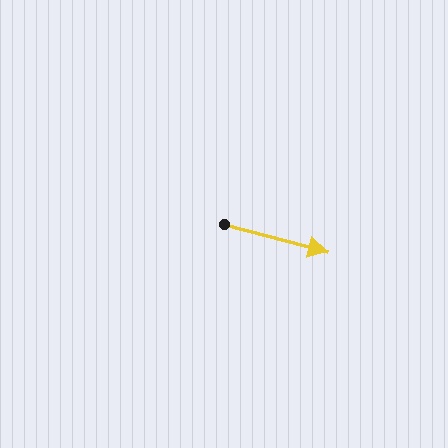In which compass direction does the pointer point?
East.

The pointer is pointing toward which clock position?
Roughly 4 o'clock.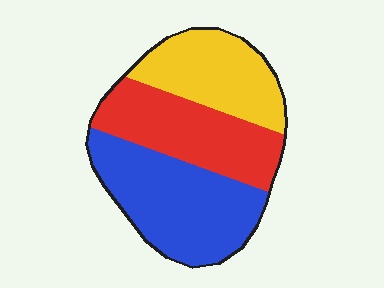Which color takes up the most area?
Blue, at roughly 40%.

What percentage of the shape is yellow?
Yellow takes up between a quarter and a half of the shape.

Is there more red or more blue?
Blue.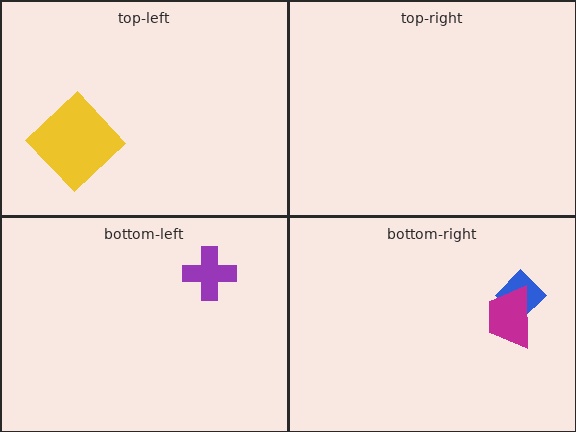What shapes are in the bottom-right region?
The blue diamond, the magenta trapezoid.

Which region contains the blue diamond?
The bottom-right region.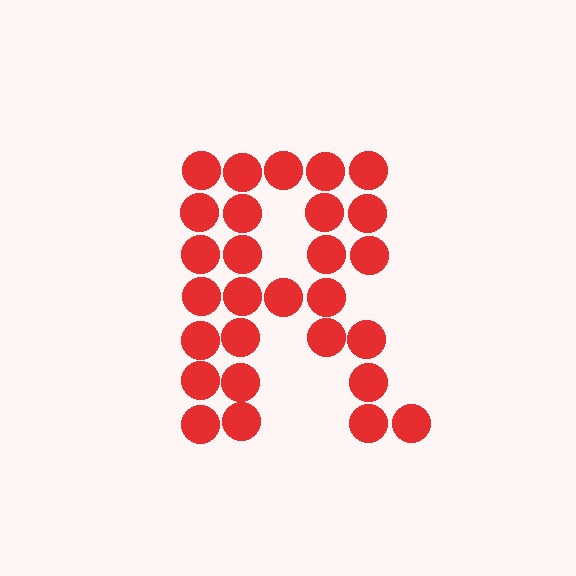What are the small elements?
The small elements are circles.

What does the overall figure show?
The overall figure shows the letter R.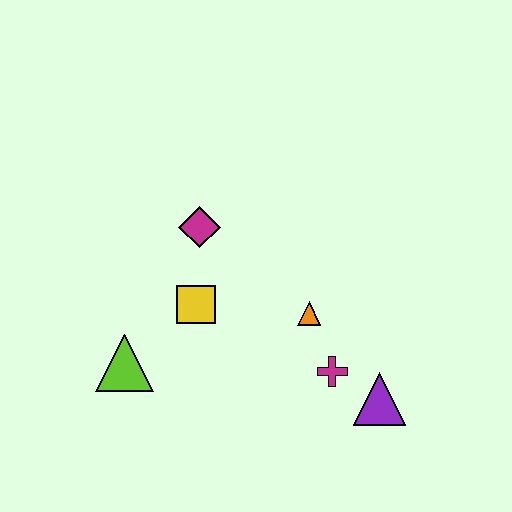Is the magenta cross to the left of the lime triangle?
No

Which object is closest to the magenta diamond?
The yellow square is closest to the magenta diamond.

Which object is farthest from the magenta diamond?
The purple triangle is farthest from the magenta diamond.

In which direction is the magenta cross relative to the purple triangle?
The magenta cross is to the left of the purple triangle.